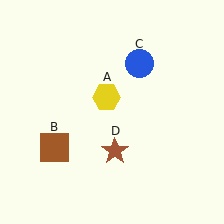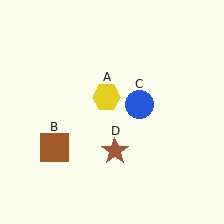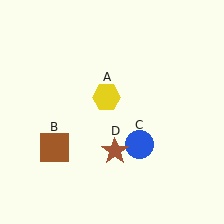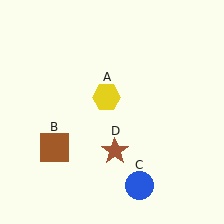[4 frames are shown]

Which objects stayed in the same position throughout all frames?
Yellow hexagon (object A) and brown square (object B) and brown star (object D) remained stationary.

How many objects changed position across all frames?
1 object changed position: blue circle (object C).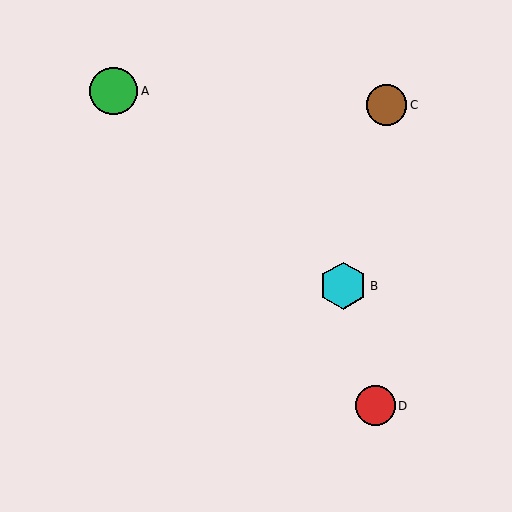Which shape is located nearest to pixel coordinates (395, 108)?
The brown circle (labeled C) at (387, 105) is nearest to that location.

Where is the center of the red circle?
The center of the red circle is at (375, 406).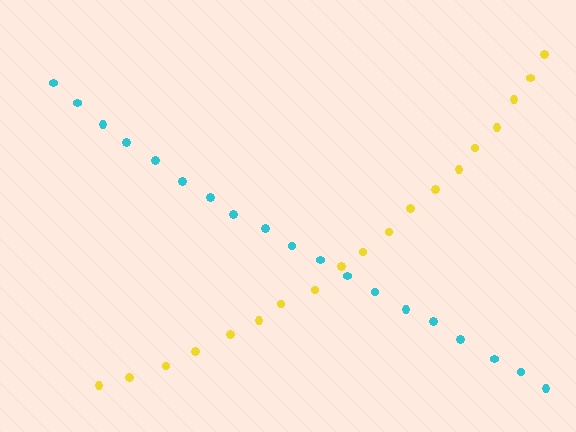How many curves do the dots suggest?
There are 2 distinct paths.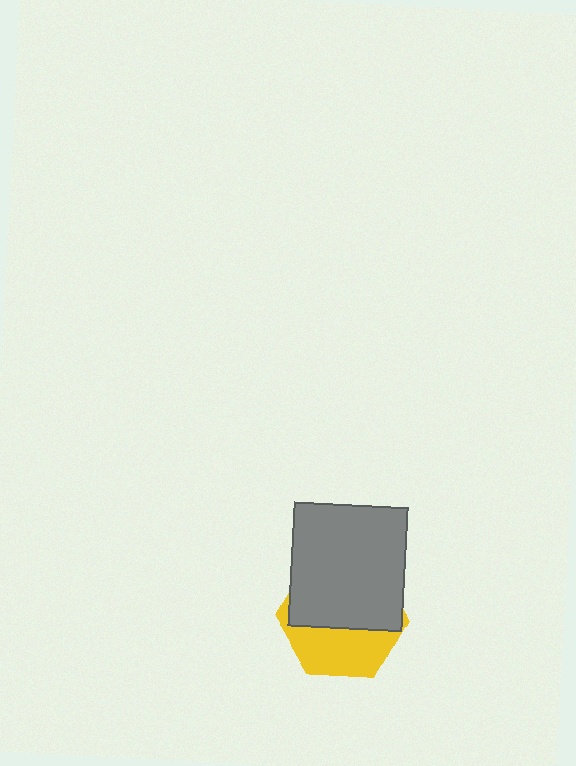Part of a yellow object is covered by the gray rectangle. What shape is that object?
It is a hexagon.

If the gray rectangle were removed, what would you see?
You would see the complete yellow hexagon.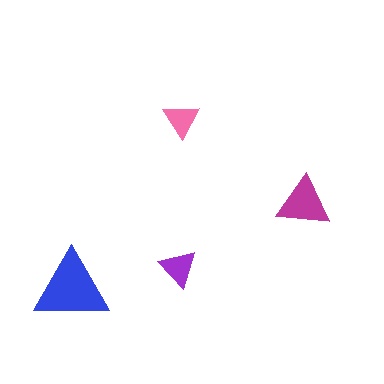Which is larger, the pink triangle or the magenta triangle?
The magenta one.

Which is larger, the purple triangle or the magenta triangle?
The magenta one.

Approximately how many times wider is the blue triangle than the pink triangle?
About 2 times wider.